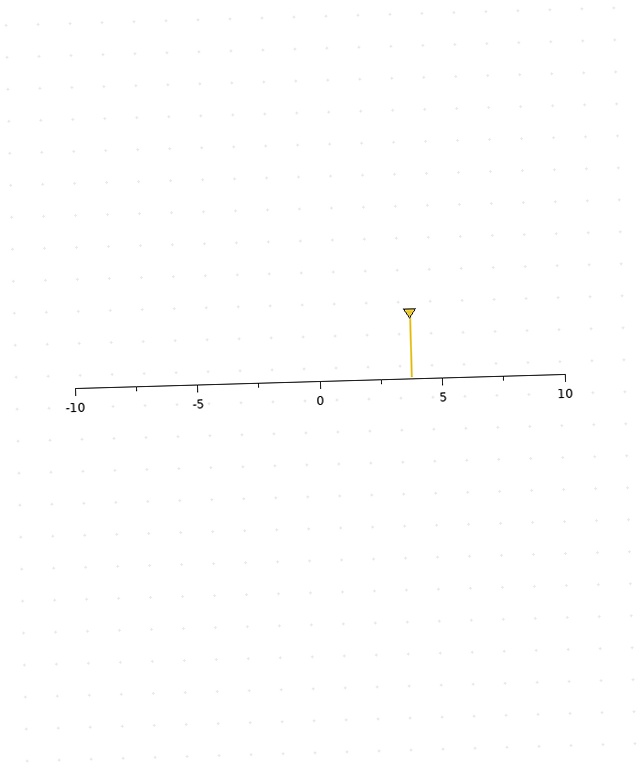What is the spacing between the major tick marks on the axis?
The major ticks are spaced 5 apart.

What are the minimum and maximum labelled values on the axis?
The axis runs from -10 to 10.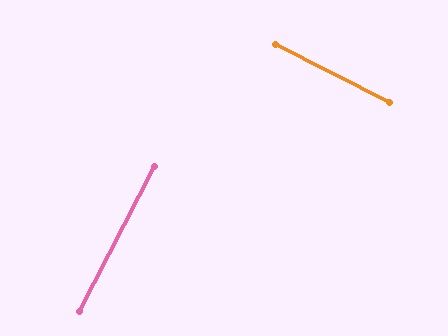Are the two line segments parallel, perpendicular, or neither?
Perpendicular — they meet at approximately 90°.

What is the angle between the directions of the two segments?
Approximately 90 degrees.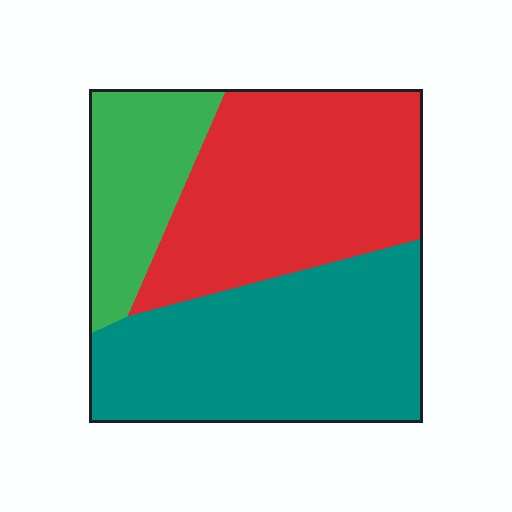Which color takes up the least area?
Green, at roughly 20%.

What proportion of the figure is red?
Red covers around 40% of the figure.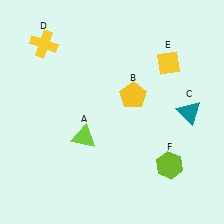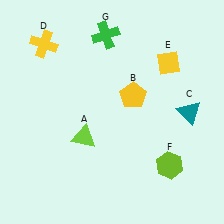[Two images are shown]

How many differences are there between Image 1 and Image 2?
There is 1 difference between the two images.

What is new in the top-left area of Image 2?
A green cross (G) was added in the top-left area of Image 2.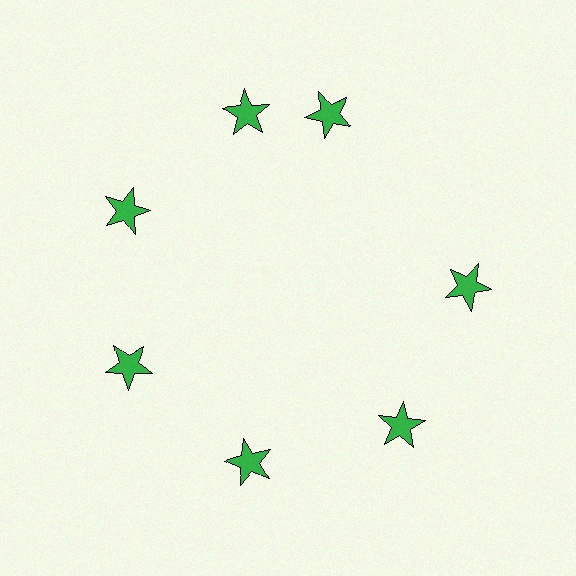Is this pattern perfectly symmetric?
No. The 7 green stars are arranged in a ring, but one element near the 1 o'clock position is rotated out of alignment along the ring, breaking the 7-fold rotational symmetry.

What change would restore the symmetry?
The symmetry would be restored by rotating it back into even spacing with its neighbors so that all 7 stars sit at equal angles and equal distance from the center.